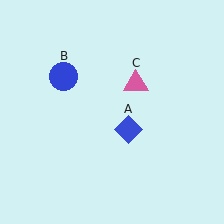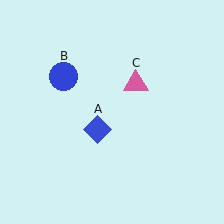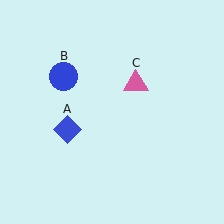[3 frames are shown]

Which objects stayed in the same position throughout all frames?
Blue circle (object B) and pink triangle (object C) remained stationary.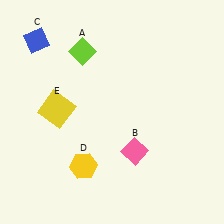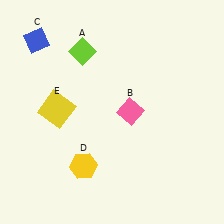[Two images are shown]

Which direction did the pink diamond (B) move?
The pink diamond (B) moved up.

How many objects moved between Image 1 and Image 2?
1 object moved between the two images.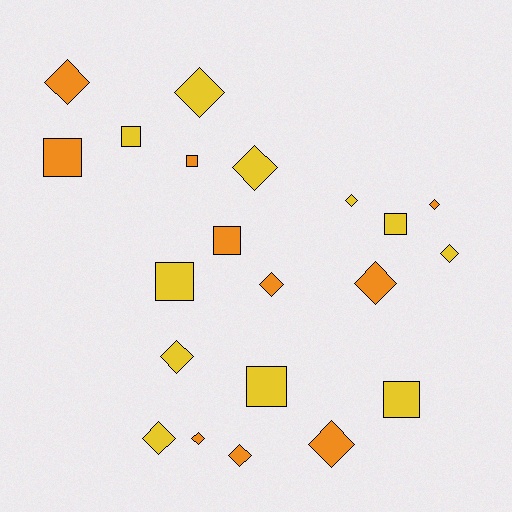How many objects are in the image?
There are 21 objects.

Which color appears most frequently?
Yellow, with 11 objects.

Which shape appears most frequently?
Diamond, with 13 objects.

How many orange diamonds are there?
There are 7 orange diamonds.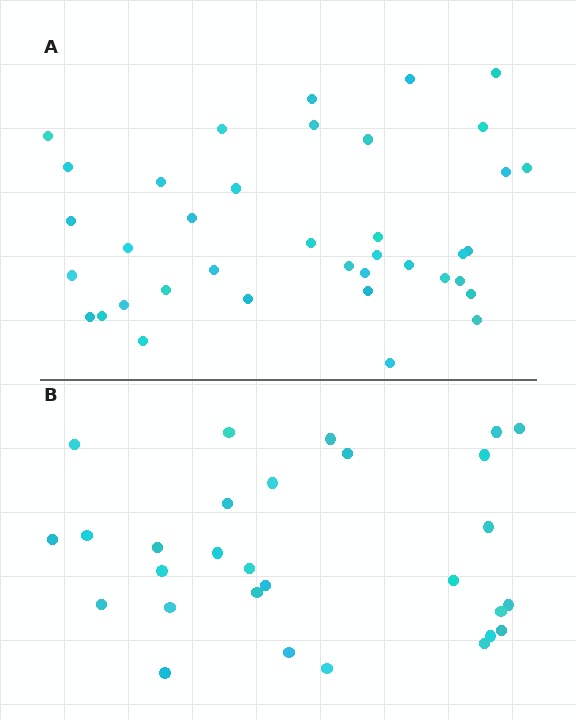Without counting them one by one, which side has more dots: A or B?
Region A (the top region) has more dots.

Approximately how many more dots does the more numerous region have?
Region A has roughly 8 or so more dots than region B.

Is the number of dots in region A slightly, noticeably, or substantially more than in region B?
Region A has noticeably more, but not dramatically so. The ratio is roughly 1.3 to 1.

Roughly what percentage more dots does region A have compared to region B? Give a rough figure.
About 30% more.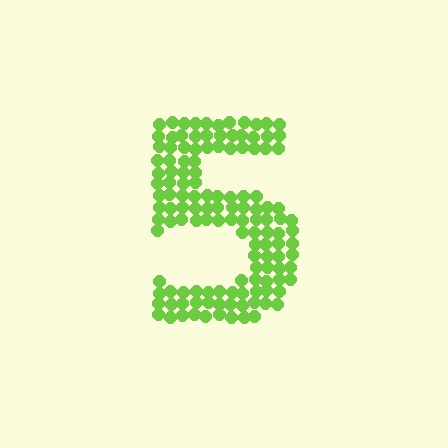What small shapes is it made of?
It is made of small circles.